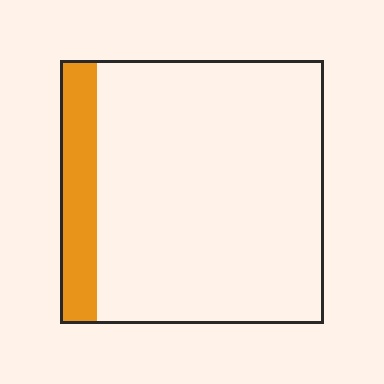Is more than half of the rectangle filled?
No.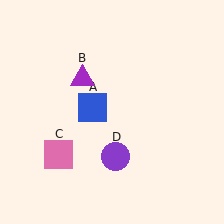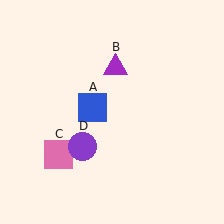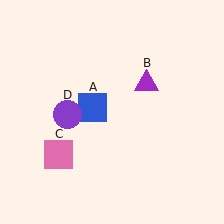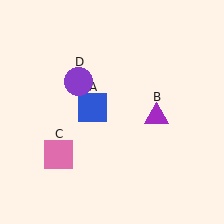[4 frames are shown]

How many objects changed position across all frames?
2 objects changed position: purple triangle (object B), purple circle (object D).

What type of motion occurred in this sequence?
The purple triangle (object B), purple circle (object D) rotated clockwise around the center of the scene.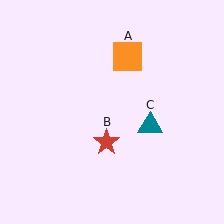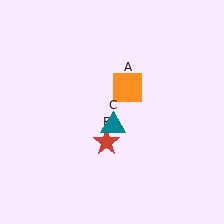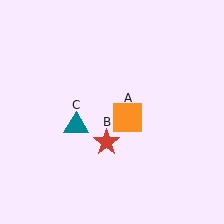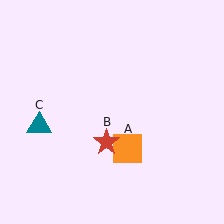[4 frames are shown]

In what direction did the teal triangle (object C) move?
The teal triangle (object C) moved left.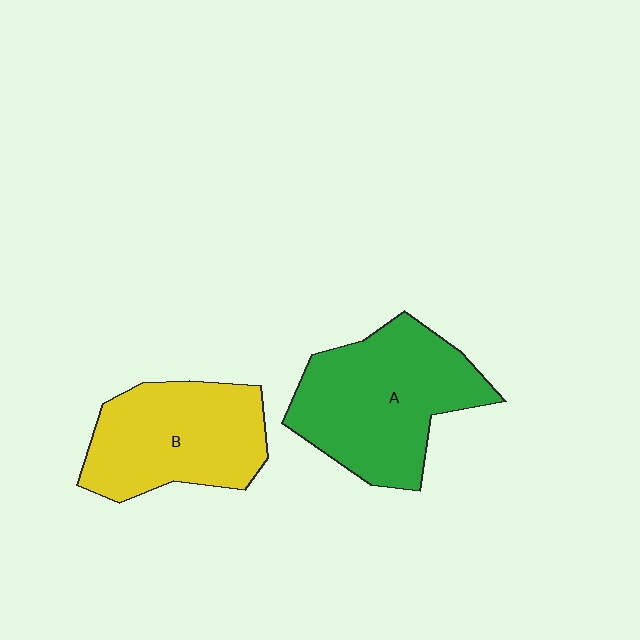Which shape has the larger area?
Shape A (green).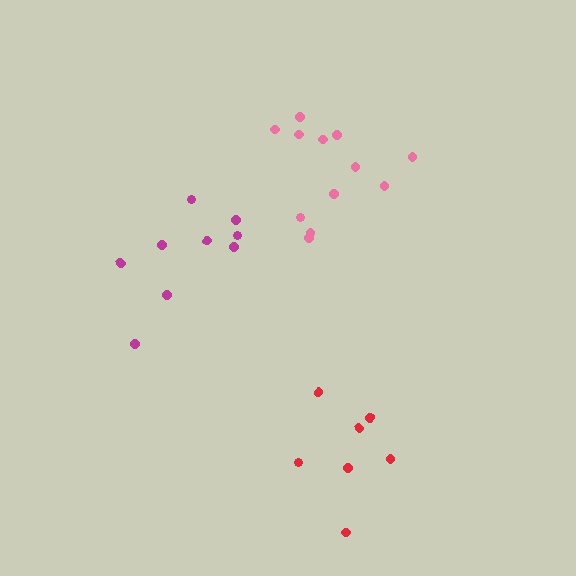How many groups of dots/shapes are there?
There are 3 groups.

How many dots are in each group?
Group 1: 9 dots, Group 2: 12 dots, Group 3: 7 dots (28 total).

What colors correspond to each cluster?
The clusters are colored: magenta, pink, red.